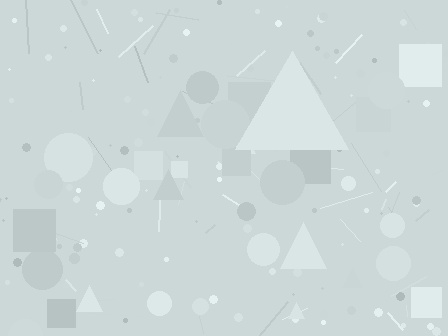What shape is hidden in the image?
A triangle is hidden in the image.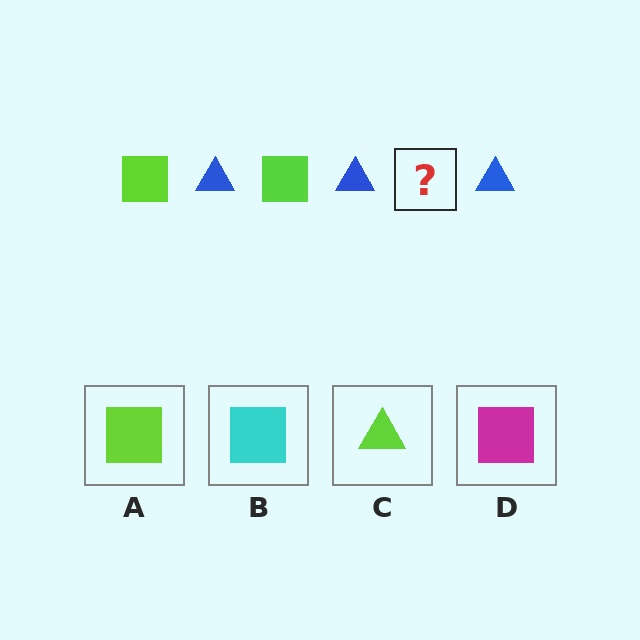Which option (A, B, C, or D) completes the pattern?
A.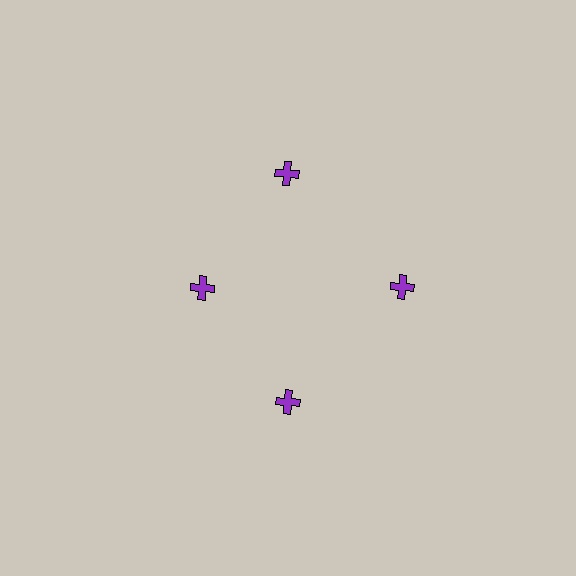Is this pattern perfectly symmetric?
No. The 4 purple crosses are arranged in a ring, but one element near the 9 o'clock position is pulled inward toward the center, breaking the 4-fold rotational symmetry.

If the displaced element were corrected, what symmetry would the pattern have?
It would have 4-fold rotational symmetry — the pattern would map onto itself every 90 degrees.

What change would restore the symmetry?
The symmetry would be restored by moving it outward, back onto the ring so that all 4 crosses sit at equal angles and equal distance from the center.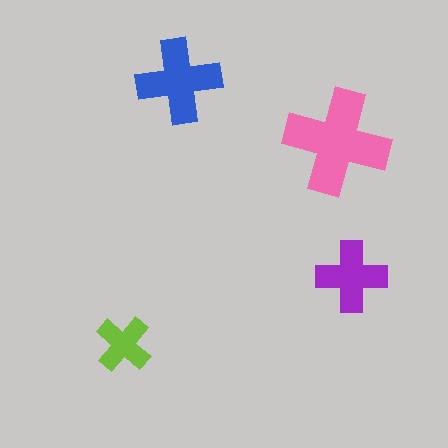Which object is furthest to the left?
The lime cross is leftmost.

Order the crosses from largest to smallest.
the pink one, the blue one, the purple one, the lime one.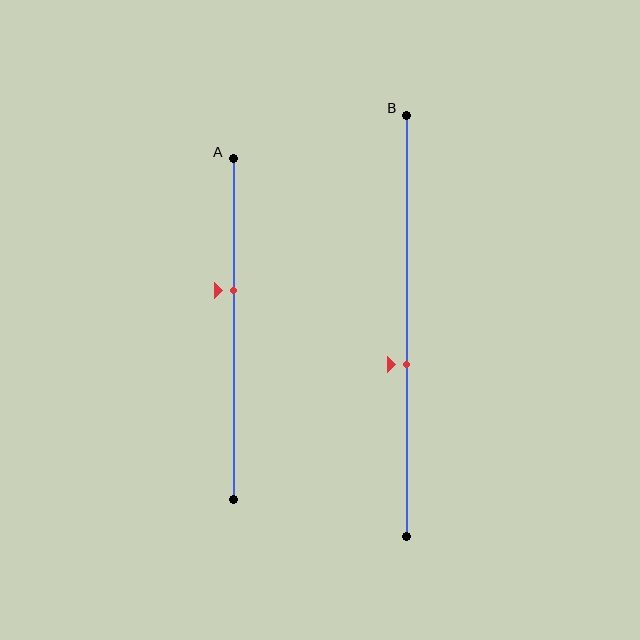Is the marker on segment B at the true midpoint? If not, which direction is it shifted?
No, the marker on segment B is shifted downward by about 9% of the segment length.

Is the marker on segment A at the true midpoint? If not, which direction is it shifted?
No, the marker on segment A is shifted upward by about 11% of the segment length.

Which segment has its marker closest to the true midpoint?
Segment B has its marker closest to the true midpoint.